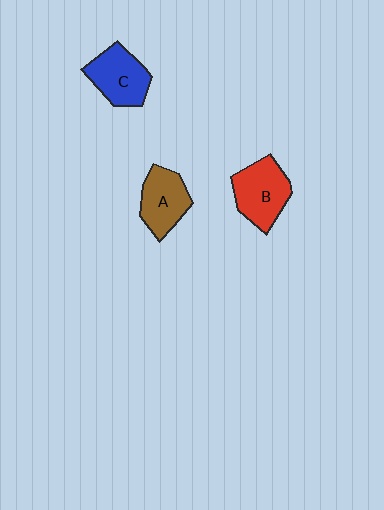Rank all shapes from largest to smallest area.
From largest to smallest: B (red), C (blue), A (brown).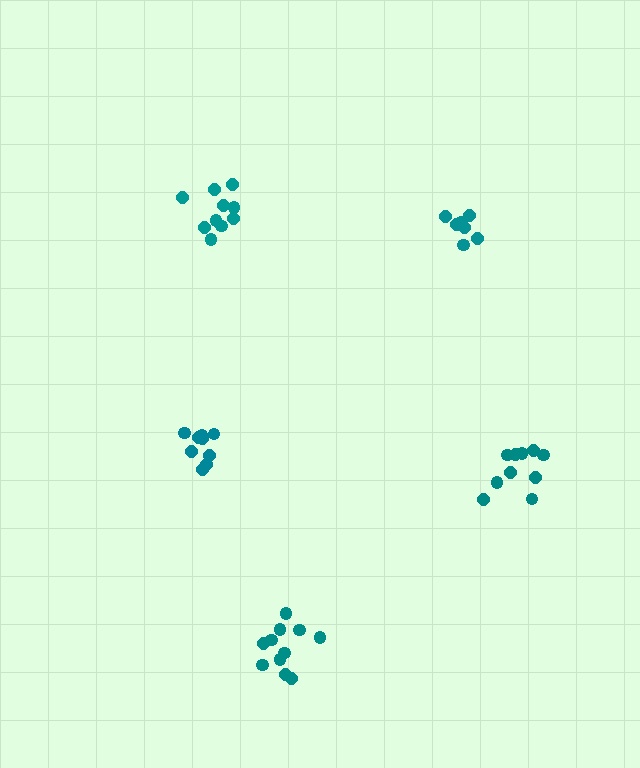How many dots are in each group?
Group 1: 10 dots, Group 2: 10 dots, Group 3: 7 dots, Group 4: 11 dots, Group 5: 10 dots (48 total).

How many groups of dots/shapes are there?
There are 5 groups.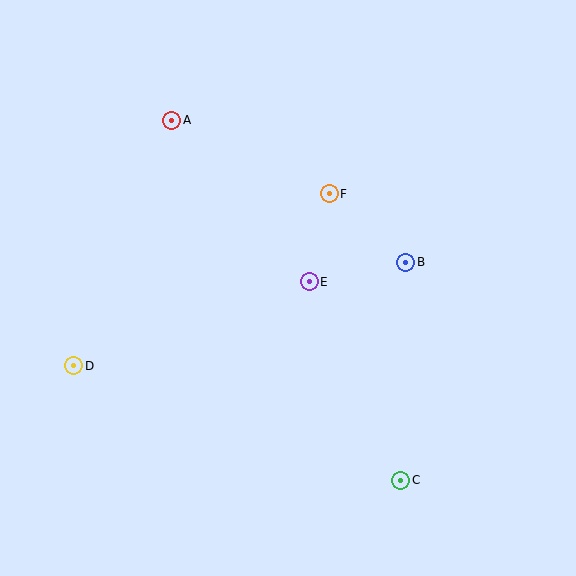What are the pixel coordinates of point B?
Point B is at (406, 262).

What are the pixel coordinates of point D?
Point D is at (74, 366).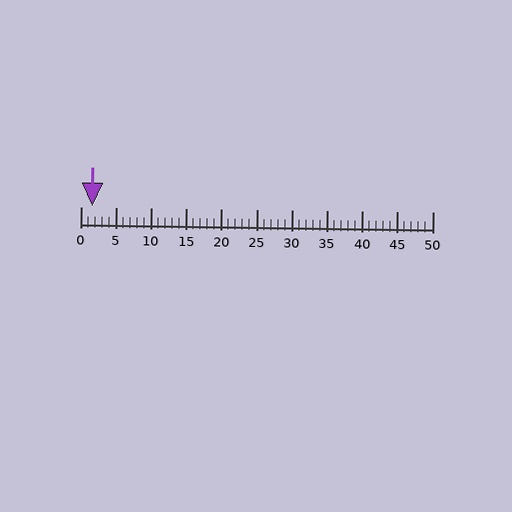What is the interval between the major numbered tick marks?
The major tick marks are spaced 5 units apart.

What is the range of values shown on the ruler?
The ruler shows values from 0 to 50.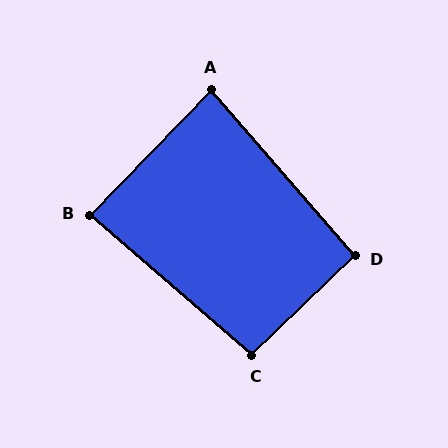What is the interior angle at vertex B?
Approximately 87 degrees (approximately right).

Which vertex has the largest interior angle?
C, at approximately 95 degrees.